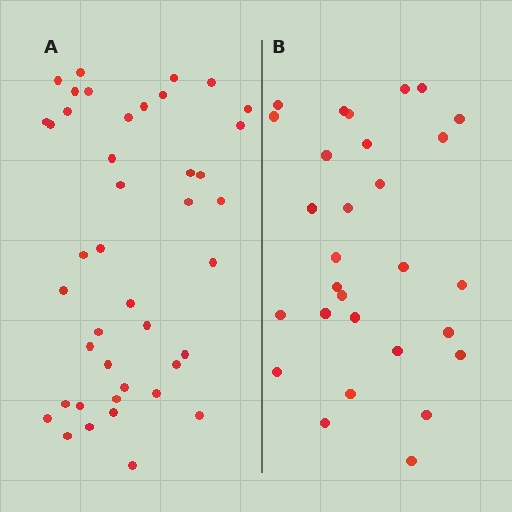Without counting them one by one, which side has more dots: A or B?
Region A (the left region) has more dots.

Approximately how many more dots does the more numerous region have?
Region A has approximately 15 more dots than region B.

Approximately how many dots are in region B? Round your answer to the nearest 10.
About 30 dots. (The exact count is 29, which rounds to 30.)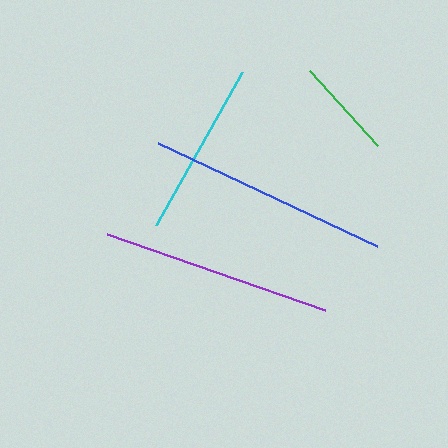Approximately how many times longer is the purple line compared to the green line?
The purple line is approximately 2.3 times the length of the green line.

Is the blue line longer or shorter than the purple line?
The blue line is longer than the purple line.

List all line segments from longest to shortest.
From longest to shortest: blue, purple, cyan, green.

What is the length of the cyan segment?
The cyan segment is approximately 176 pixels long.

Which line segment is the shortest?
The green line is the shortest at approximately 101 pixels.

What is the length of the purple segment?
The purple segment is approximately 231 pixels long.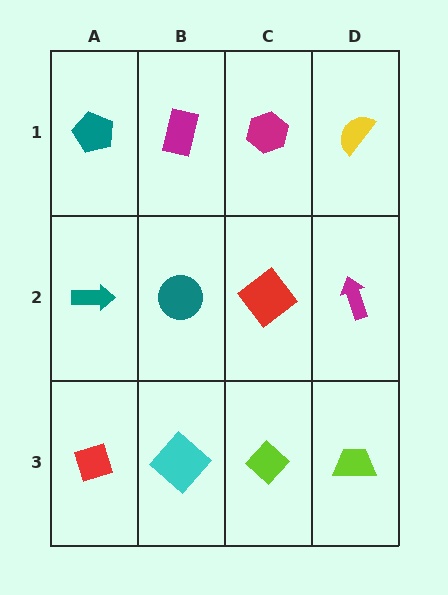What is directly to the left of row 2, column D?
A red diamond.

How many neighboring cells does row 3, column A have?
2.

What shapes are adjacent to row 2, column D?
A yellow semicircle (row 1, column D), a lime trapezoid (row 3, column D), a red diamond (row 2, column C).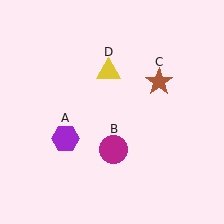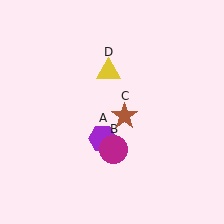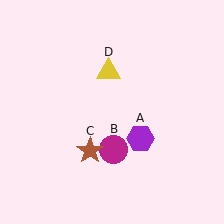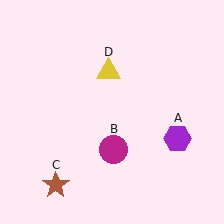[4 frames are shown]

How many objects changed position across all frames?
2 objects changed position: purple hexagon (object A), brown star (object C).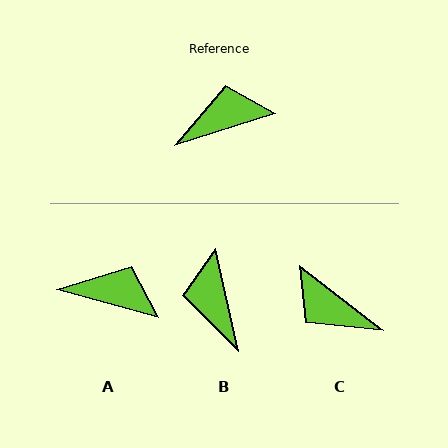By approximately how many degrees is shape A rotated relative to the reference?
Approximately 32 degrees clockwise.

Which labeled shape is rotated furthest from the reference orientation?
C, about 125 degrees away.